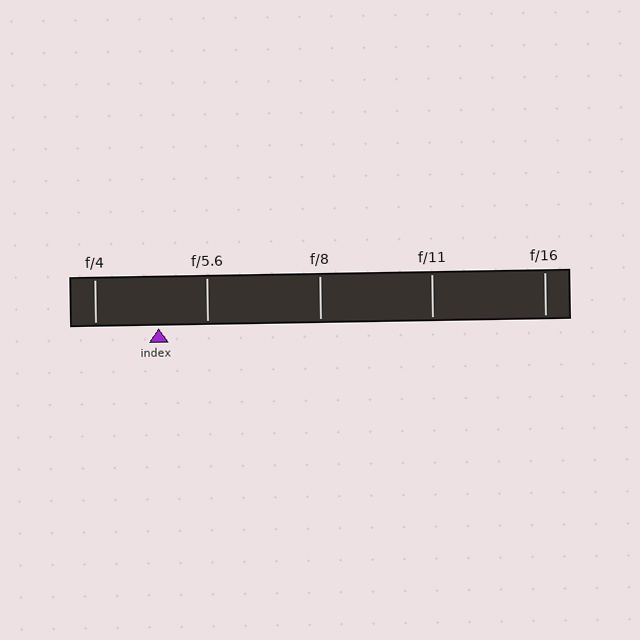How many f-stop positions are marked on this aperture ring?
There are 5 f-stop positions marked.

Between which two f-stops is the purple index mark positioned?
The index mark is between f/4 and f/5.6.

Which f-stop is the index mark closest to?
The index mark is closest to f/5.6.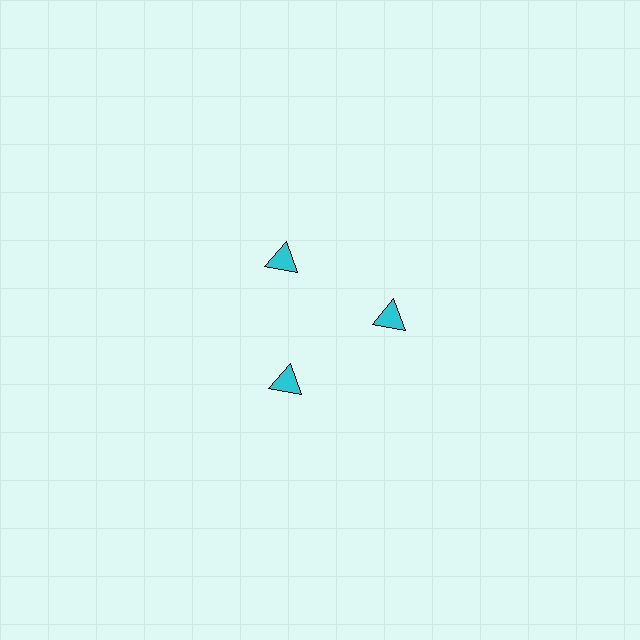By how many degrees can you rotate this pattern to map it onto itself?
The pattern maps onto itself every 120 degrees of rotation.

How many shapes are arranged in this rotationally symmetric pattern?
There are 3 shapes, arranged in 3 groups of 1.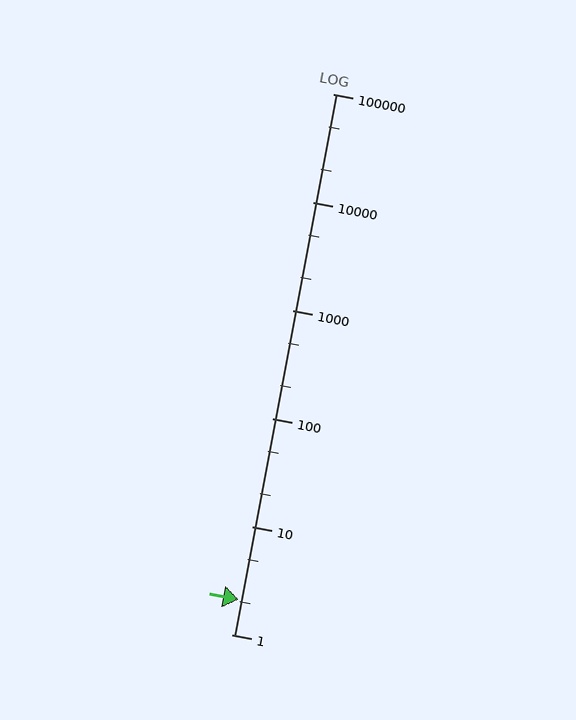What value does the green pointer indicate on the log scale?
The pointer indicates approximately 2.1.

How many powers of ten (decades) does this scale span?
The scale spans 5 decades, from 1 to 100000.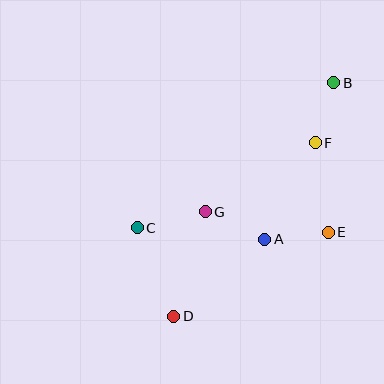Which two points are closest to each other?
Points B and F are closest to each other.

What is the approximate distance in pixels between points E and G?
The distance between E and G is approximately 125 pixels.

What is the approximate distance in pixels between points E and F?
The distance between E and F is approximately 91 pixels.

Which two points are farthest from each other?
Points B and D are farthest from each other.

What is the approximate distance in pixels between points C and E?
The distance between C and E is approximately 191 pixels.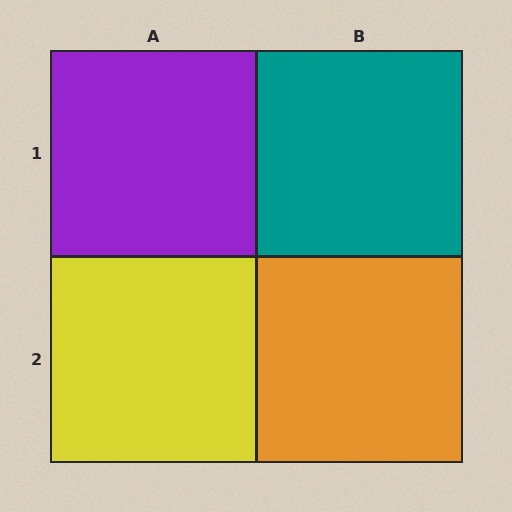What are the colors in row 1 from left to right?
Purple, teal.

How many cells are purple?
1 cell is purple.